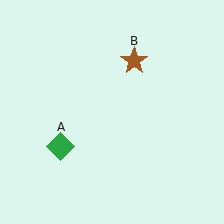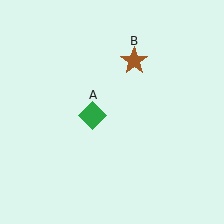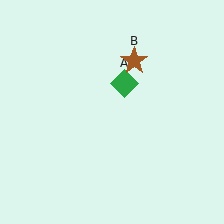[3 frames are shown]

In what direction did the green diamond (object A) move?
The green diamond (object A) moved up and to the right.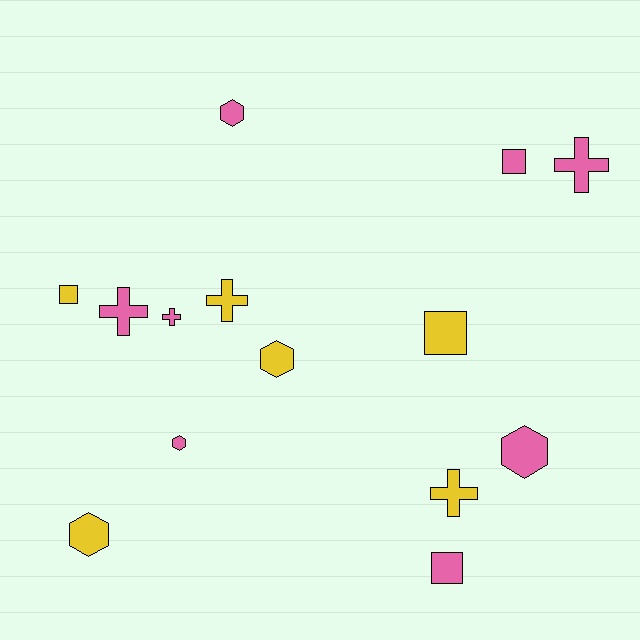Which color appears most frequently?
Pink, with 8 objects.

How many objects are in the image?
There are 14 objects.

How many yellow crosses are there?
There are 2 yellow crosses.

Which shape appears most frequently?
Hexagon, with 5 objects.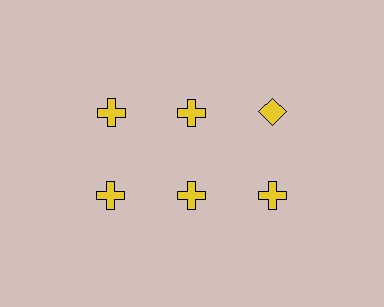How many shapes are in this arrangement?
There are 6 shapes arranged in a grid pattern.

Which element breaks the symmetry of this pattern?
The yellow diamond in the top row, center column breaks the symmetry. All other shapes are yellow crosses.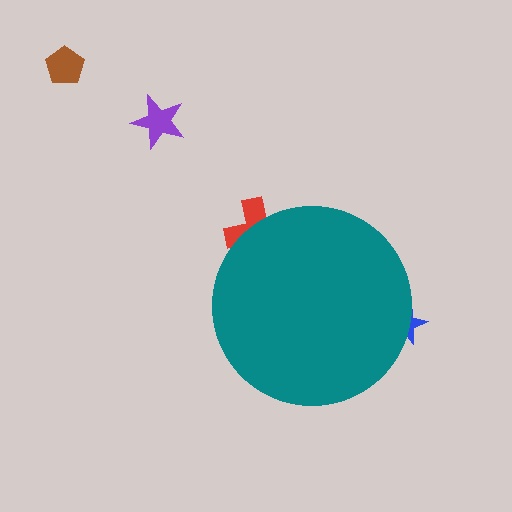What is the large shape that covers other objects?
A teal circle.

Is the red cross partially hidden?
Yes, the red cross is partially hidden behind the teal circle.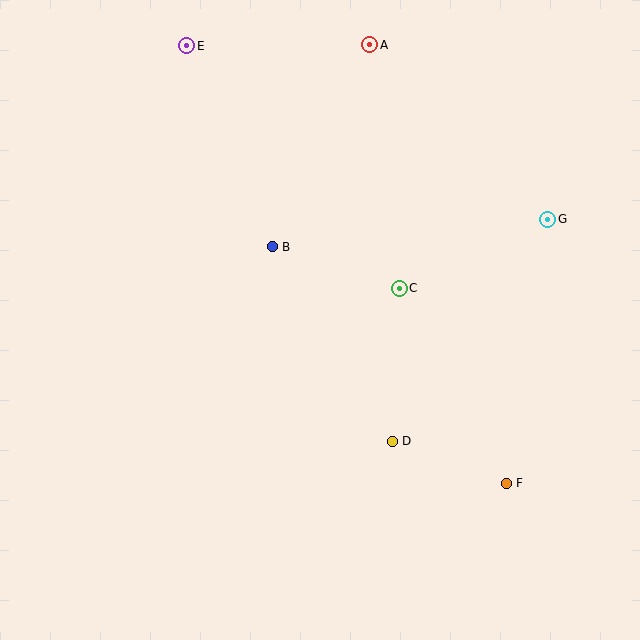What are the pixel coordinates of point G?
Point G is at (548, 219).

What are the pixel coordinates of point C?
Point C is at (399, 288).